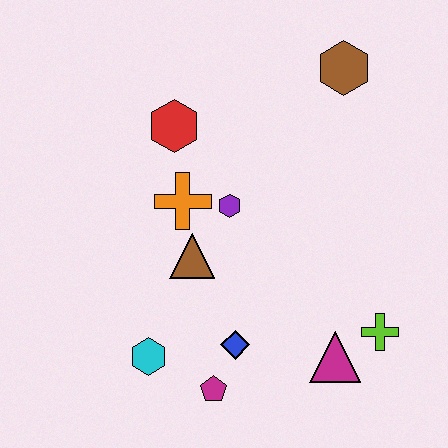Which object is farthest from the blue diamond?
The brown hexagon is farthest from the blue diamond.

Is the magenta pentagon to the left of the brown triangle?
No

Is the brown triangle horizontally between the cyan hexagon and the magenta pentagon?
Yes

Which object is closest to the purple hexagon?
The orange cross is closest to the purple hexagon.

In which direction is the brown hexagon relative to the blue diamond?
The brown hexagon is above the blue diamond.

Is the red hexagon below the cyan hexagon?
No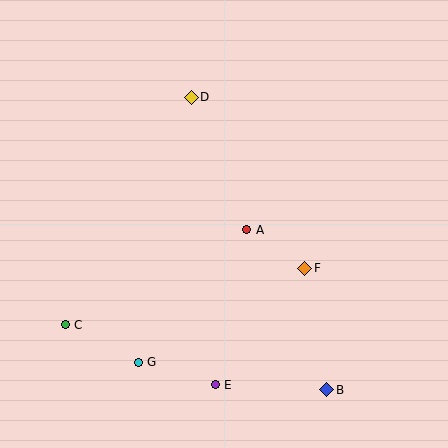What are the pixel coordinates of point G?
Point G is at (138, 362).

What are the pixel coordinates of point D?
Point D is at (191, 97).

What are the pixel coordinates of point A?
Point A is at (247, 230).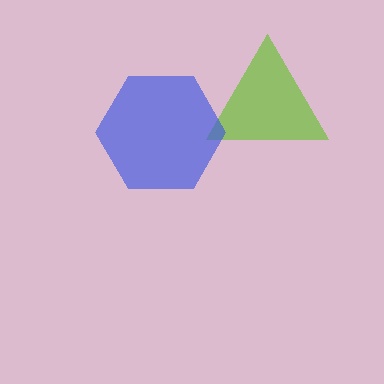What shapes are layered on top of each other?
The layered shapes are: a lime triangle, a blue hexagon.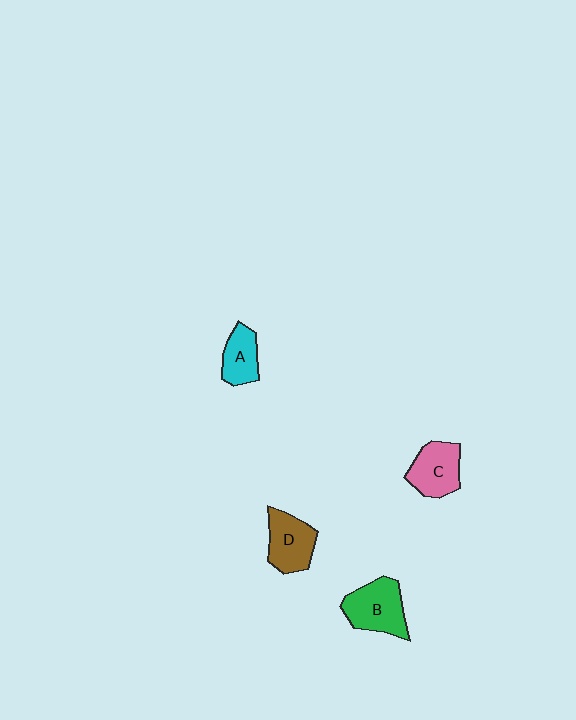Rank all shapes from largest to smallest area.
From largest to smallest: B (green), D (brown), C (pink), A (cyan).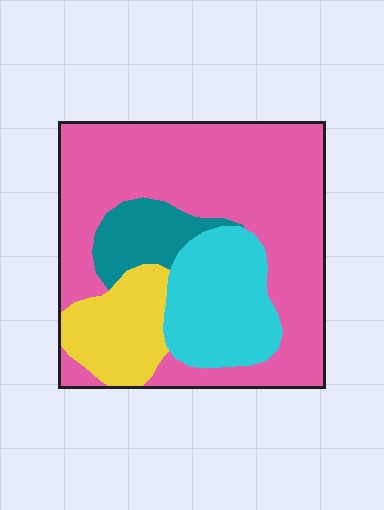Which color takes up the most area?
Pink, at roughly 60%.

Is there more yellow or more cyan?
Cyan.